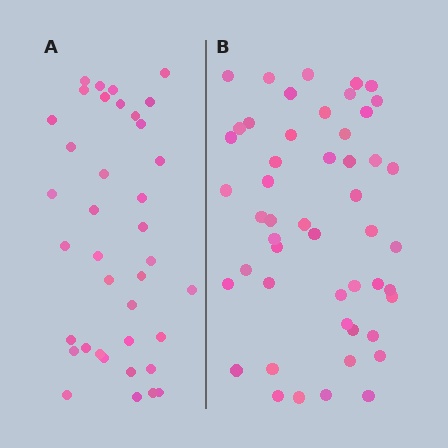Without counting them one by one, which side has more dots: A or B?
Region B (the right region) has more dots.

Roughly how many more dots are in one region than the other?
Region B has roughly 12 or so more dots than region A.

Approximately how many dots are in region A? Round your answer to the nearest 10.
About 40 dots. (The exact count is 38, which rounds to 40.)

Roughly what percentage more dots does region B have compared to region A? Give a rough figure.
About 30% more.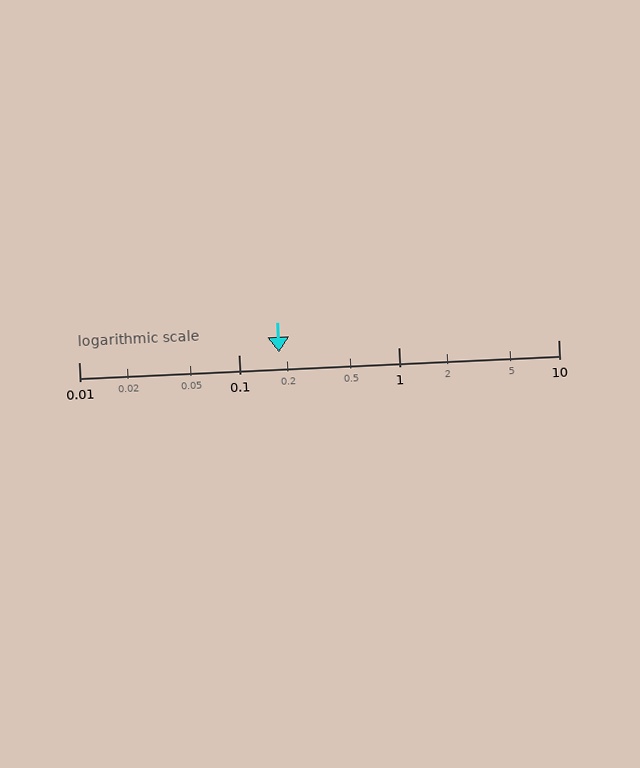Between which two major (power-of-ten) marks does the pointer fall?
The pointer is between 0.1 and 1.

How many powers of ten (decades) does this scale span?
The scale spans 3 decades, from 0.01 to 10.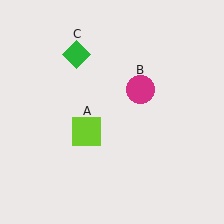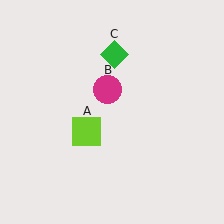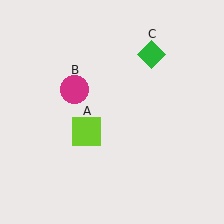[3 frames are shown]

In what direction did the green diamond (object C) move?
The green diamond (object C) moved right.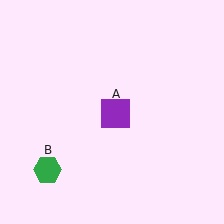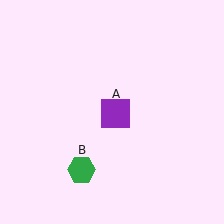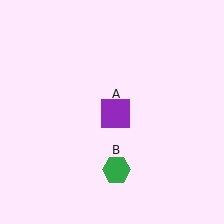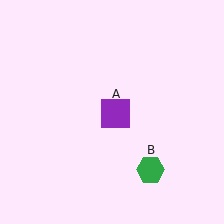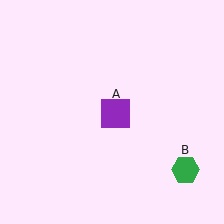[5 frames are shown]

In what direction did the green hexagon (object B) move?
The green hexagon (object B) moved right.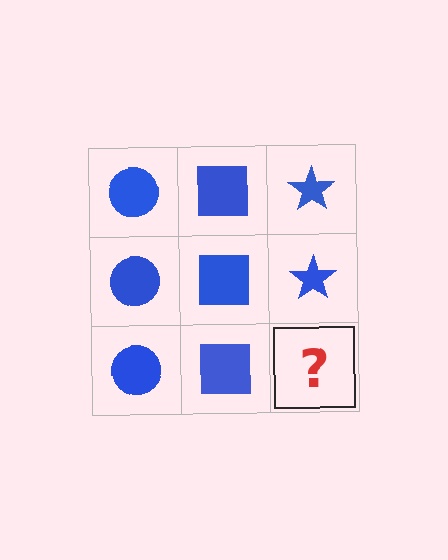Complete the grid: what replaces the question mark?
The question mark should be replaced with a blue star.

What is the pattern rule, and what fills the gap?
The rule is that each column has a consistent shape. The gap should be filled with a blue star.